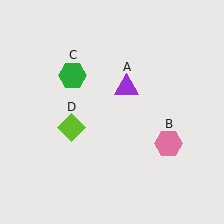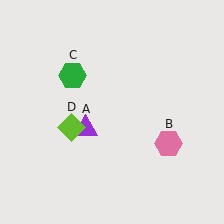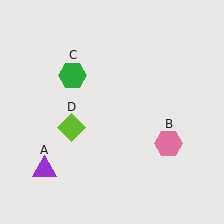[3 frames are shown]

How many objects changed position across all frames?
1 object changed position: purple triangle (object A).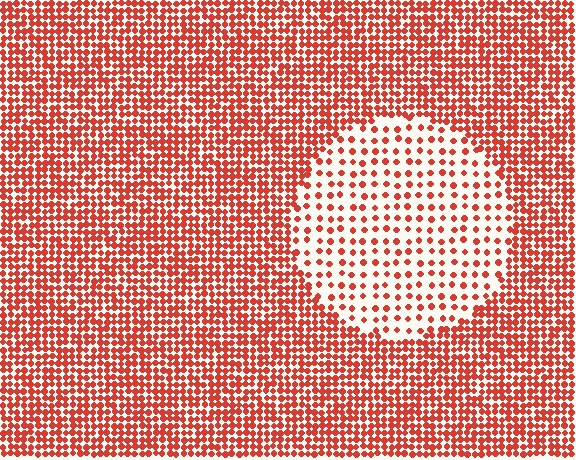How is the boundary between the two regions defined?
The boundary is defined by a change in element density (approximately 2.6x ratio). All elements are the same color, size, and shape.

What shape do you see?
I see a circle.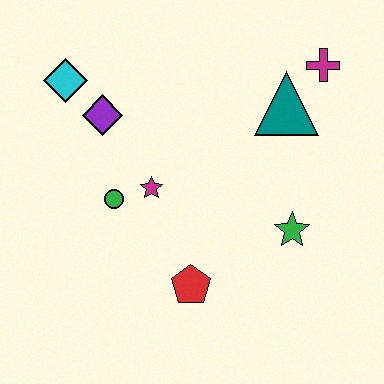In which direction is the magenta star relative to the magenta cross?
The magenta star is to the left of the magenta cross.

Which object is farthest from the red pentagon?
The magenta cross is farthest from the red pentagon.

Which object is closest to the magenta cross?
The teal triangle is closest to the magenta cross.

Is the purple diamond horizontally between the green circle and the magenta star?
No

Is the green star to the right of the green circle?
Yes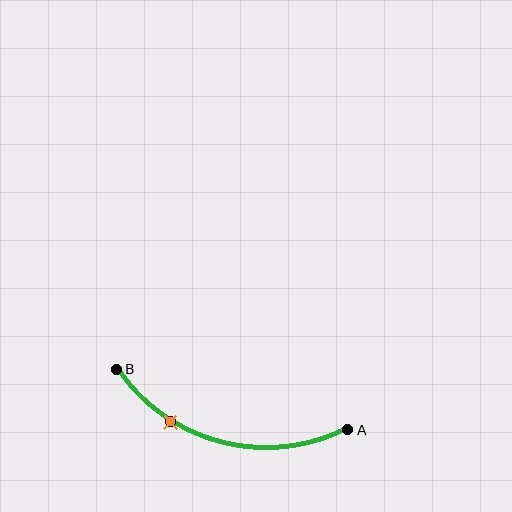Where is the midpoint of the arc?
The arc midpoint is the point on the curve farthest from the straight line joining A and B. It sits below that line.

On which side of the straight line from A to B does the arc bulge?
The arc bulges below the straight line connecting A and B.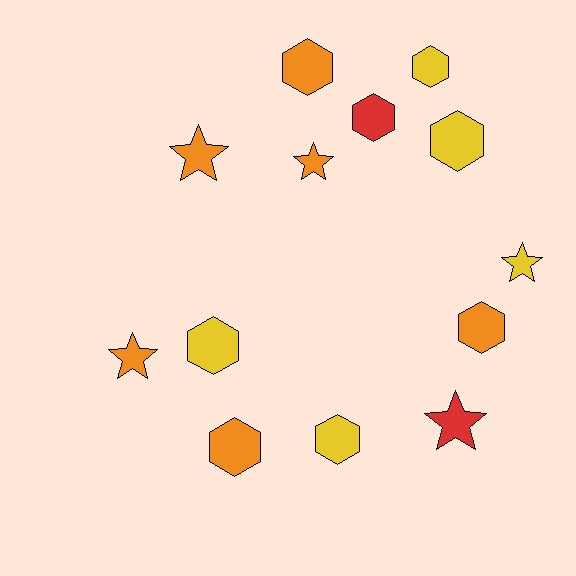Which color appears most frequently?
Orange, with 6 objects.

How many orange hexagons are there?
There are 3 orange hexagons.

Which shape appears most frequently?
Hexagon, with 8 objects.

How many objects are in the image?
There are 13 objects.